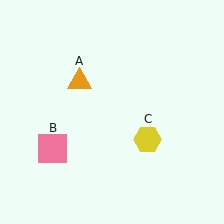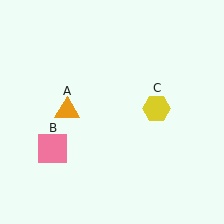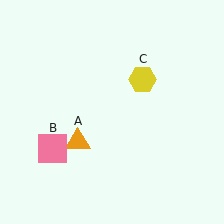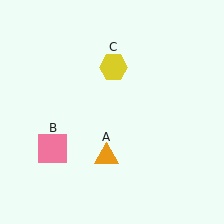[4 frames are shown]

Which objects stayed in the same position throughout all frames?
Pink square (object B) remained stationary.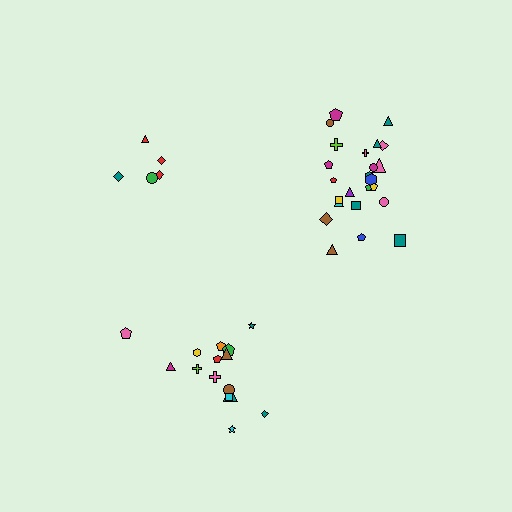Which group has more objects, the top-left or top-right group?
The top-right group.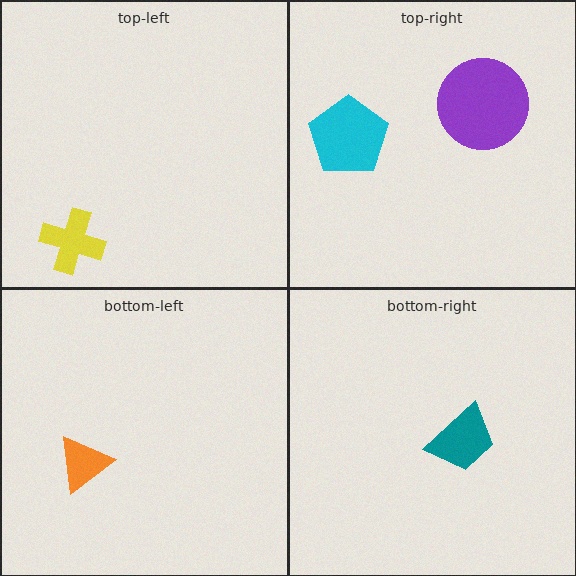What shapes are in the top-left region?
The yellow cross.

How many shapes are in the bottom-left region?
1.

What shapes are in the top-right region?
The purple circle, the cyan pentagon.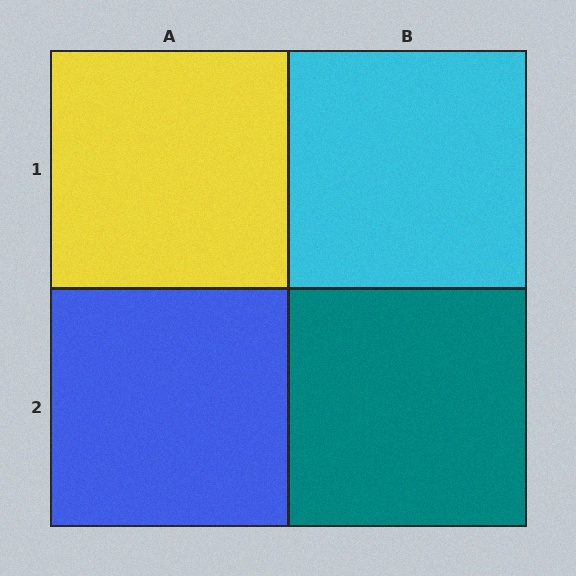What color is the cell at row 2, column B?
Teal.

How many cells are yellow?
1 cell is yellow.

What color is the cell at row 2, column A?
Blue.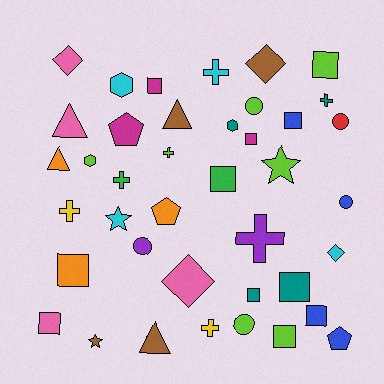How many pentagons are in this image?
There are 3 pentagons.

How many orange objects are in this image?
There are 3 orange objects.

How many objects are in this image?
There are 40 objects.